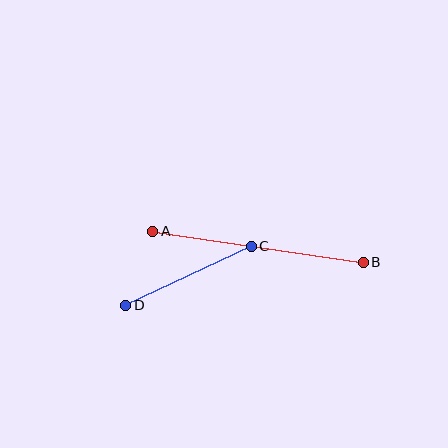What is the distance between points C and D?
The distance is approximately 138 pixels.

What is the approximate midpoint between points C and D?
The midpoint is at approximately (189, 276) pixels.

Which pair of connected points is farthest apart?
Points A and B are farthest apart.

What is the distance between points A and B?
The distance is approximately 213 pixels.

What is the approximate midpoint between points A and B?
The midpoint is at approximately (258, 247) pixels.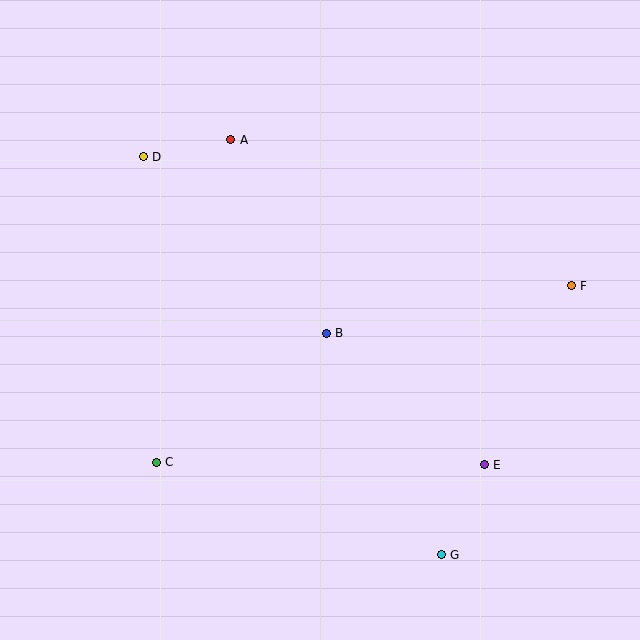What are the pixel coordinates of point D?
Point D is at (143, 157).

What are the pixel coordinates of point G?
Point G is at (441, 555).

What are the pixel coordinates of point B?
Point B is at (326, 333).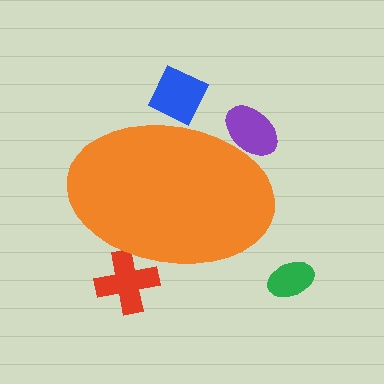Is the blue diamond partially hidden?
Yes, the blue diamond is partially hidden behind the orange ellipse.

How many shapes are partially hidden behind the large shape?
3 shapes are partially hidden.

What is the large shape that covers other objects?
An orange ellipse.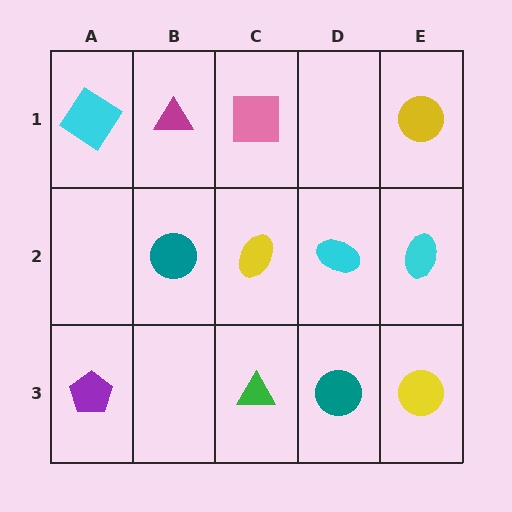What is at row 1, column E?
A yellow circle.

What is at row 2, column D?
A cyan ellipse.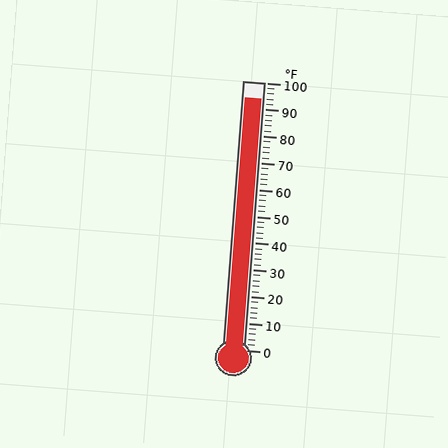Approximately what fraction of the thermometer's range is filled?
The thermometer is filled to approximately 95% of its range.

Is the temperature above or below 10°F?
The temperature is above 10°F.